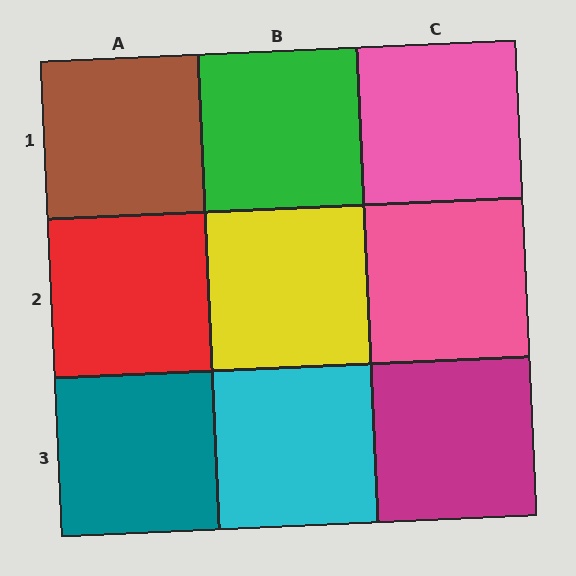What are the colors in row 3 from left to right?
Teal, cyan, magenta.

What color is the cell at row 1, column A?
Brown.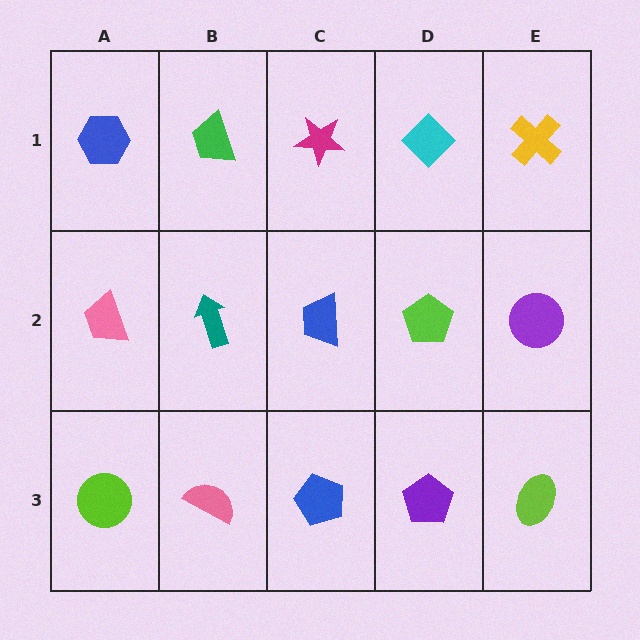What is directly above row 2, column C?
A magenta star.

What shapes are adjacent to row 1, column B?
A teal arrow (row 2, column B), a blue hexagon (row 1, column A), a magenta star (row 1, column C).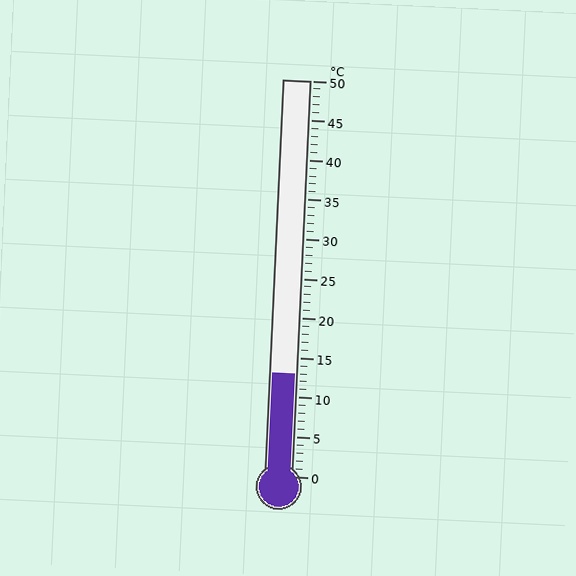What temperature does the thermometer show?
The thermometer shows approximately 13°C.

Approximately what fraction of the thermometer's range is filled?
The thermometer is filled to approximately 25% of its range.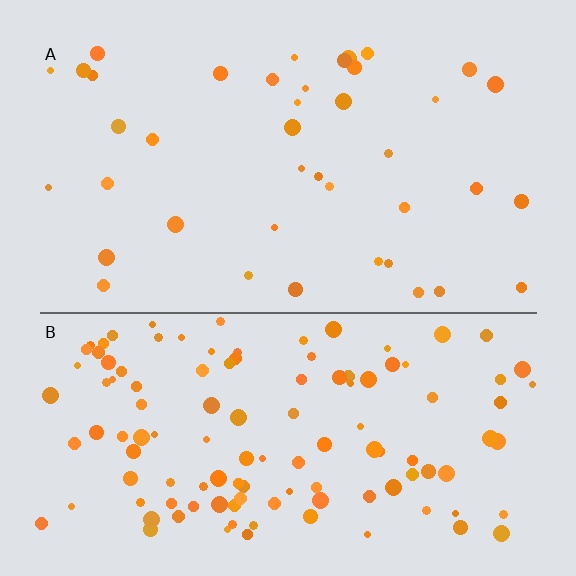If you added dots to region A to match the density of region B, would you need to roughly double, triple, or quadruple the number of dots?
Approximately triple.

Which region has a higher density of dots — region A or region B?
B (the bottom).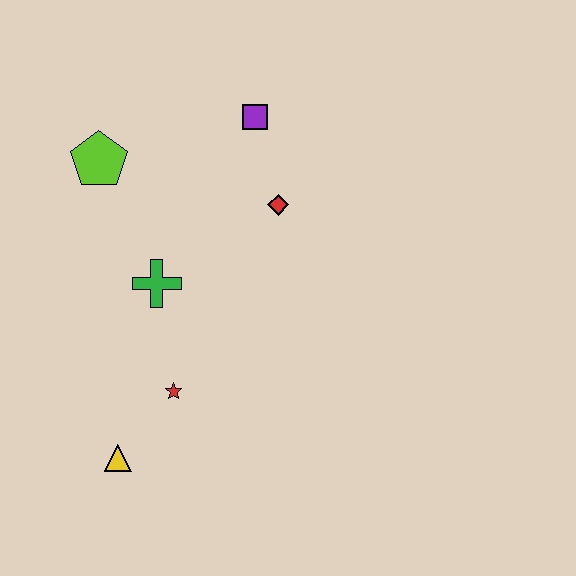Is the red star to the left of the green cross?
No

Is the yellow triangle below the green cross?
Yes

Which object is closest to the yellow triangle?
The red star is closest to the yellow triangle.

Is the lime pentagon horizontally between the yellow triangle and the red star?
No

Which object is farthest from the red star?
The purple square is farthest from the red star.